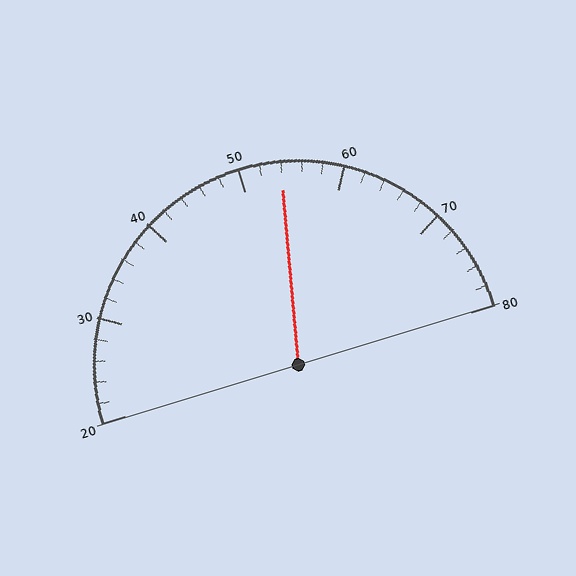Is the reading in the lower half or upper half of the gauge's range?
The reading is in the upper half of the range (20 to 80).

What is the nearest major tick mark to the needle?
The nearest major tick mark is 50.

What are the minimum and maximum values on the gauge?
The gauge ranges from 20 to 80.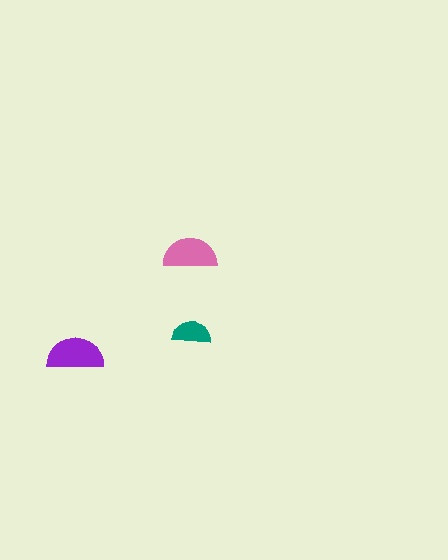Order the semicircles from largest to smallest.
the purple one, the pink one, the teal one.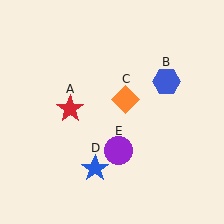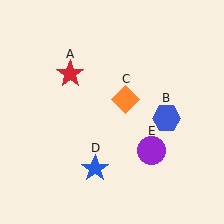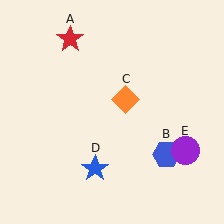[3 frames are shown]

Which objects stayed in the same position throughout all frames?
Orange diamond (object C) and blue star (object D) remained stationary.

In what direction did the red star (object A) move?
The red star (object A) moved up.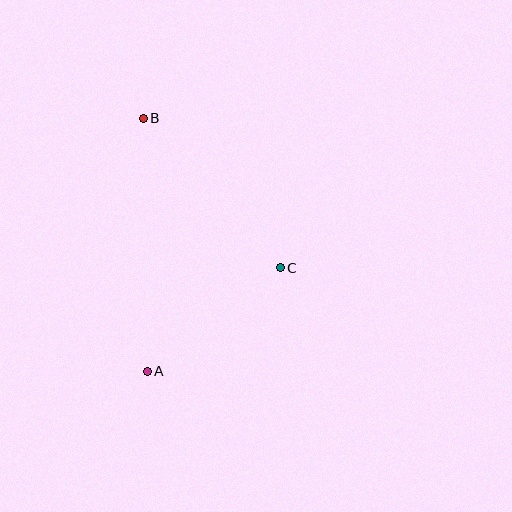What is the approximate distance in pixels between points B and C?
The distance between B and C is approximately 203 pixels.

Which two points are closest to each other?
Points A and C are closest to each other.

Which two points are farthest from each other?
Points A and B are farthest from each other.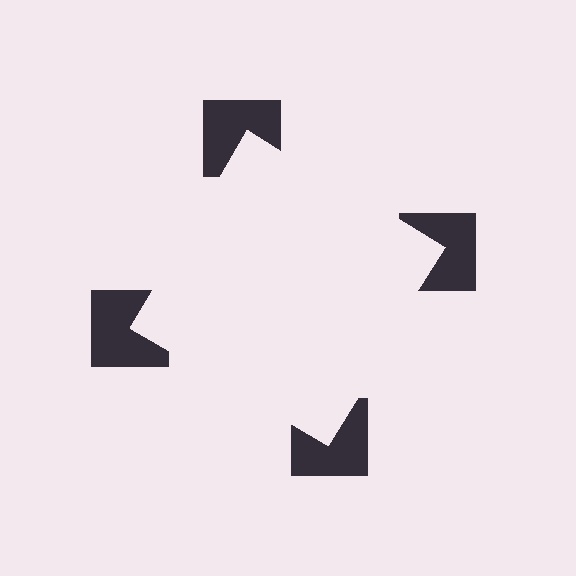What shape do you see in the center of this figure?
An illusory square — its edges are inferred from the aligned wedge cuts in the notched squares, not physically drawn.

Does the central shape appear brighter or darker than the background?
It typically appears slightly brighter than the background, even though no actual brightness change is drawn.